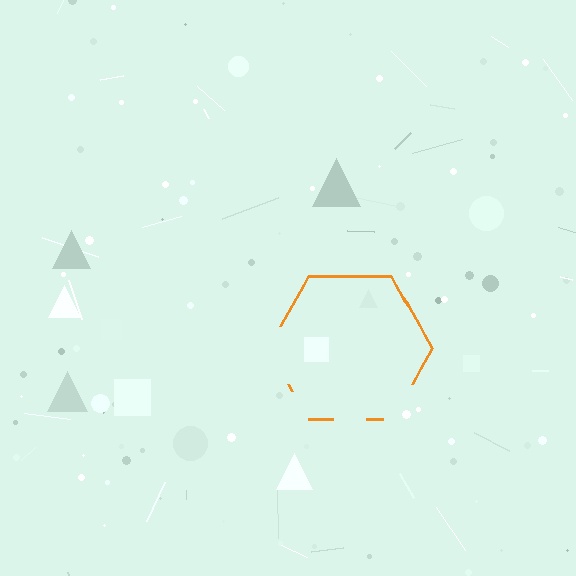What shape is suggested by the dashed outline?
The dashed outline suggests a hexagon.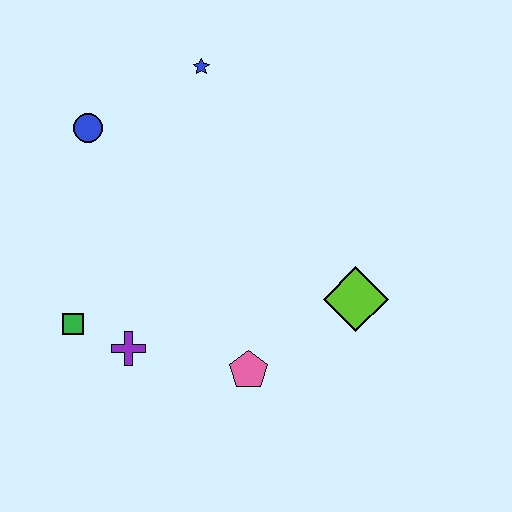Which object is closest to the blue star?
The blue circle is closest to the blue star.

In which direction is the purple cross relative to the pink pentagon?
The purple cross is to the left of the pink pentagon.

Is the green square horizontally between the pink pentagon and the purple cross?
No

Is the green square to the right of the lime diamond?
No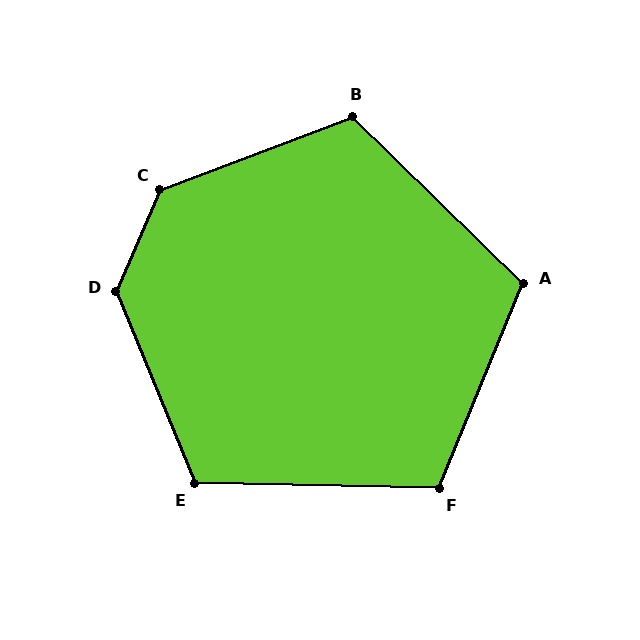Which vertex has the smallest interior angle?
F, at approximately 111 degrees.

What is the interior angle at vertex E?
Approximately 113 degrees (obtuse).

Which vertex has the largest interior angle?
C, at approximately 134 degrees.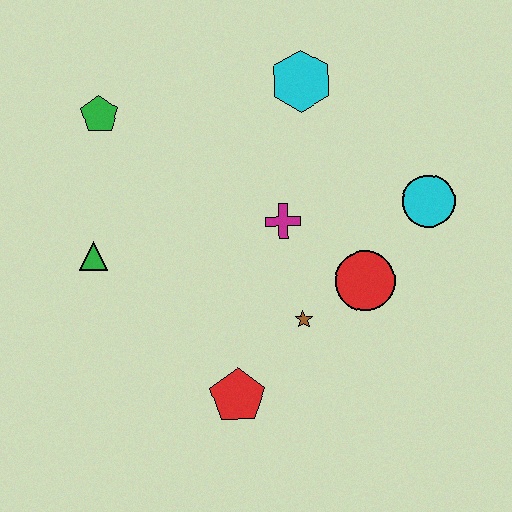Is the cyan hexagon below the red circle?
No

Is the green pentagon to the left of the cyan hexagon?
Yes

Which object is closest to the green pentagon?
The green triangle is closest to the green pentagon.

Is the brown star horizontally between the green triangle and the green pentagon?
No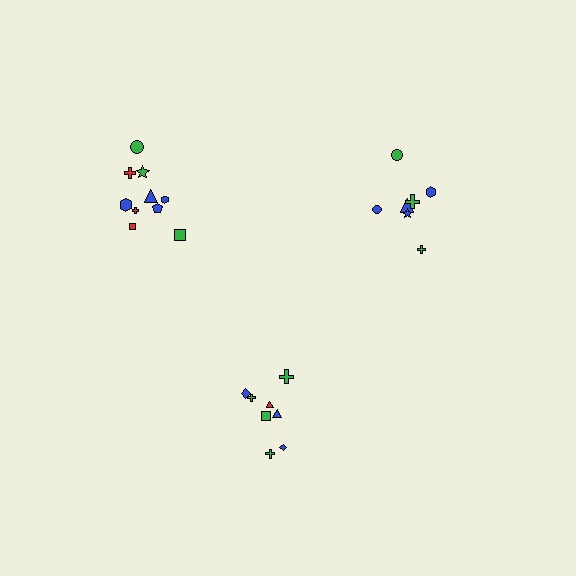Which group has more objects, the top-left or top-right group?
The top-left group.